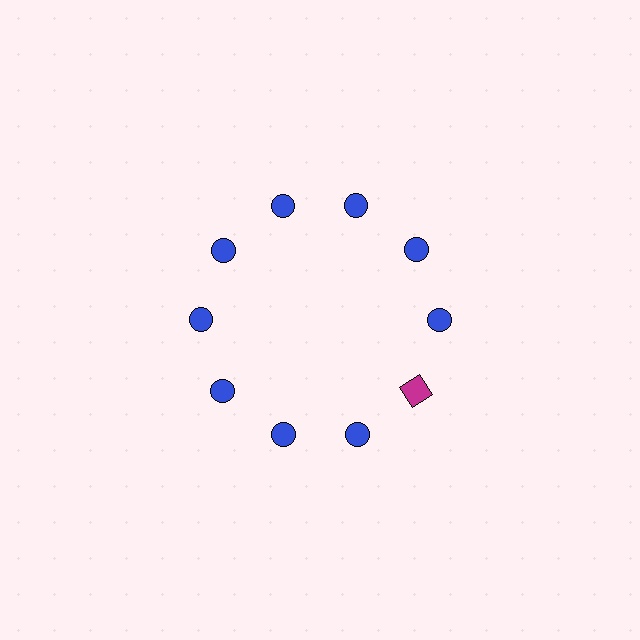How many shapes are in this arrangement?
There are 10 shapes arranged in a ring pattern.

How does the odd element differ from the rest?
It differs in both color (magenta instead of blue) and shape (square instead of circle).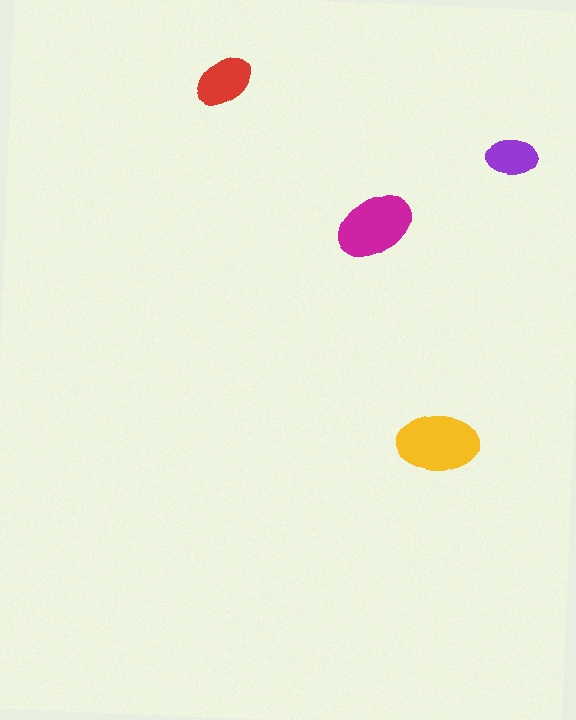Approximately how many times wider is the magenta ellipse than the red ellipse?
About 1.5 times wider.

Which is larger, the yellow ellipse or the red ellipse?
The yellow one.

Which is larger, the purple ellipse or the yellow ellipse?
The yellow one.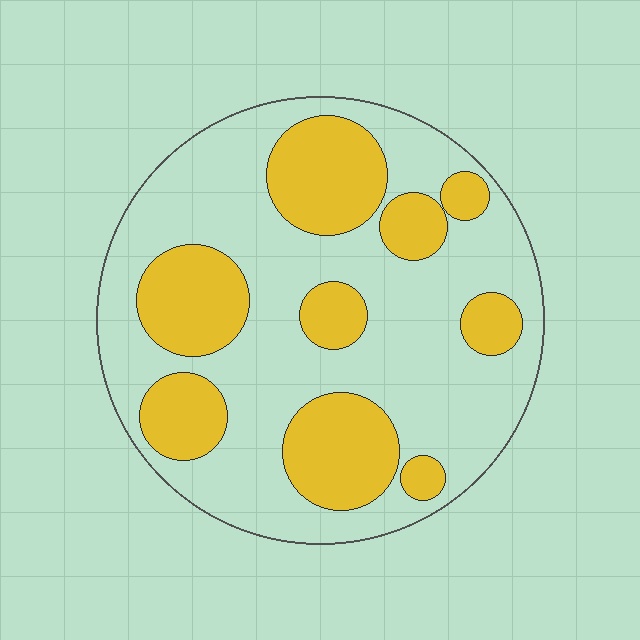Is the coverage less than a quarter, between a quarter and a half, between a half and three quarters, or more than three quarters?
Between a quarter and a half.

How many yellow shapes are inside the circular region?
9.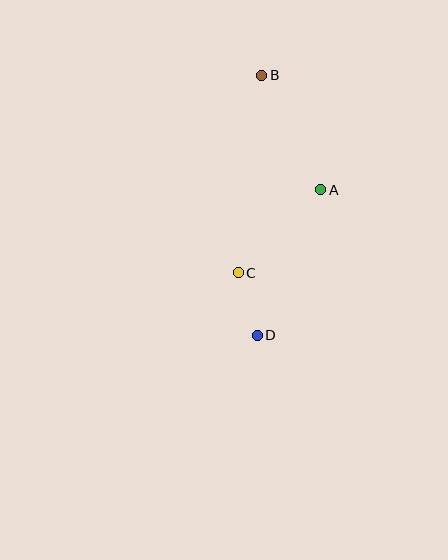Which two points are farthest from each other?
Points B and D are farthest from each other.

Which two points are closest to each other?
Points C and D are closest to each other.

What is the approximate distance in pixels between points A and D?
The distance between A and D is approximately 159 pixels.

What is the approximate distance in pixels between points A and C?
The distance between A and C is approximately 117 pixels.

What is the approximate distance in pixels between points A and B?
The distance between A and B is approximately 129 pixels.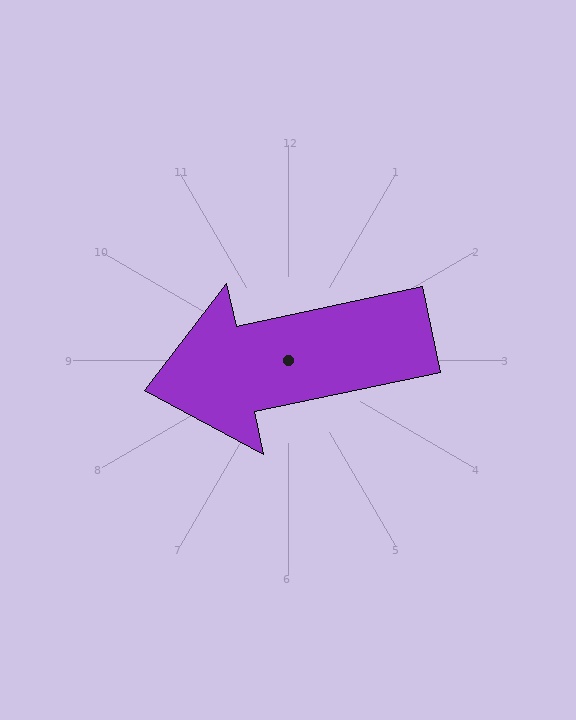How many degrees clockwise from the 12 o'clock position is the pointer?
Approximately 258 degrees.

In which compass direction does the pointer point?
West.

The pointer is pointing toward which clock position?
Roughly 9 o'clock.